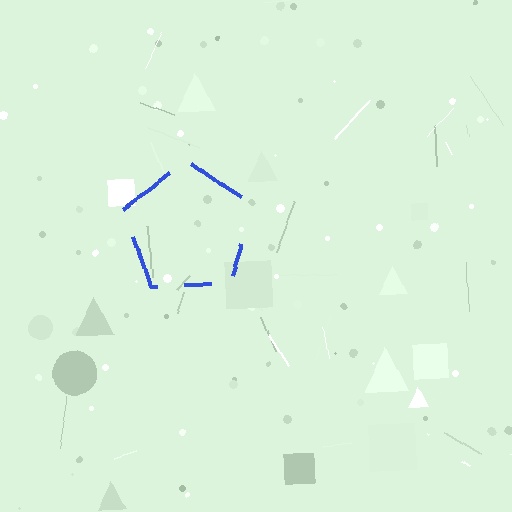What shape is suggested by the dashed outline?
The dashed outline suggests a pentagon.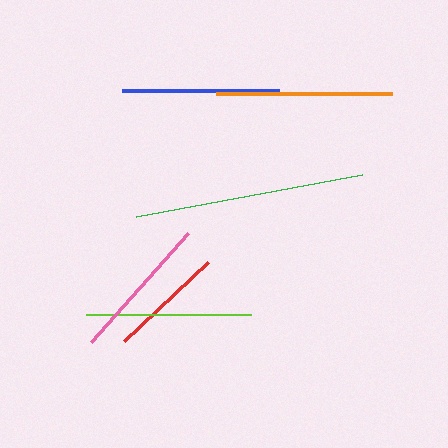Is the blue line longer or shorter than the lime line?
The lime line is longer than the blue line.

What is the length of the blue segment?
The blue segment is approximately 157 pixels long.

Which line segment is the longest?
The green line is the longest at approximately 230 pixels.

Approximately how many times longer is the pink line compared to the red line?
The pink line is approximately 1.3 times the length of the red line.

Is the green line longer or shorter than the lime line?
The green line is longer than the lime line.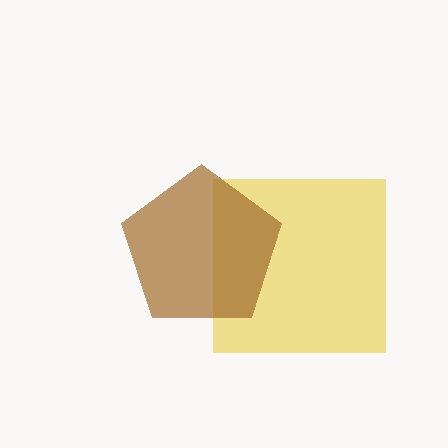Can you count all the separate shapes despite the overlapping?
Yes, there are 2 separate shapes.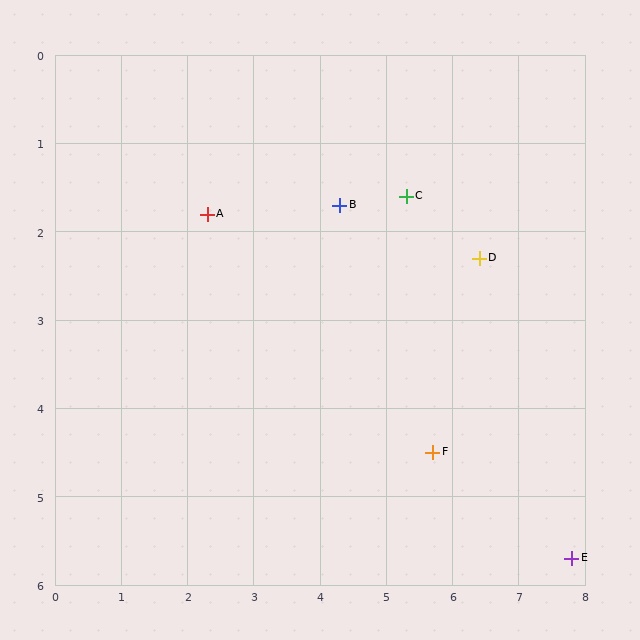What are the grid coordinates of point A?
Point A is at approximately (2.3, 1.8).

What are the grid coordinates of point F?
Point F is at approximately (5.7, 4.5).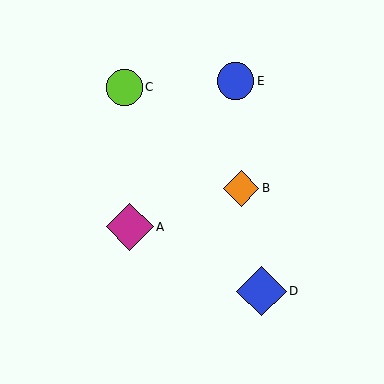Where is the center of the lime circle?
The center of the lime circle is at (124, 87).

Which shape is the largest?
The blue diamond (labeled D) is the largest.